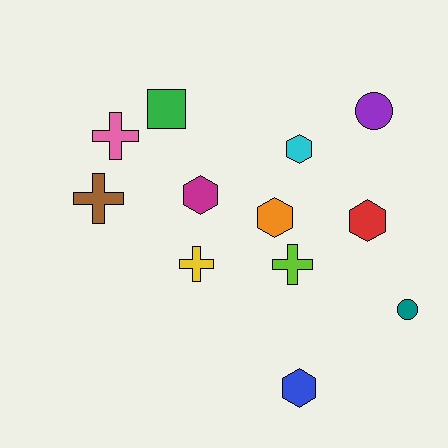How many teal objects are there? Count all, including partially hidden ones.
There is 1 teal object.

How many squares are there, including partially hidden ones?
There is 1 square.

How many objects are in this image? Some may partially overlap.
There are 12 objects.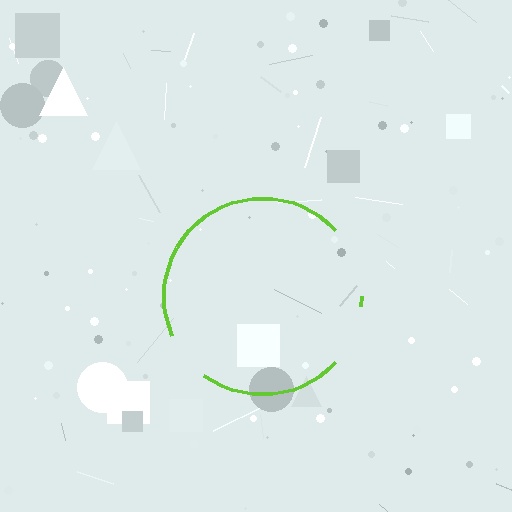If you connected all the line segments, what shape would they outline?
They would outline a circle.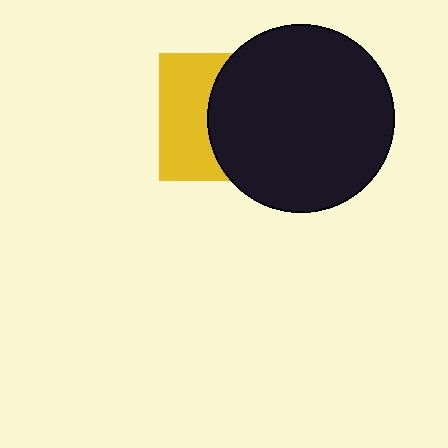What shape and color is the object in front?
The object in front is a black circle.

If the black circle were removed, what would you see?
You would see the complete yellow square.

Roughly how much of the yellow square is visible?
A small part of it is visible (roughly 44%).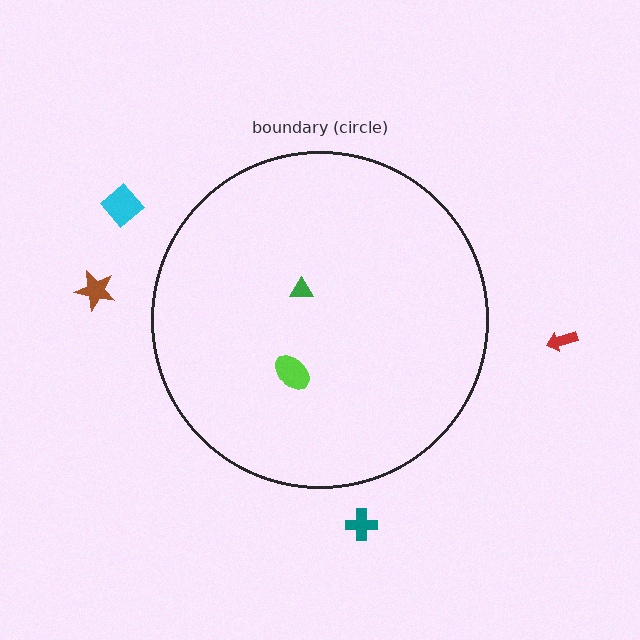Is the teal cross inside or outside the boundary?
Outside.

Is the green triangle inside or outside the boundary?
Inside.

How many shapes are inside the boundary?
2 inside, 4 outside.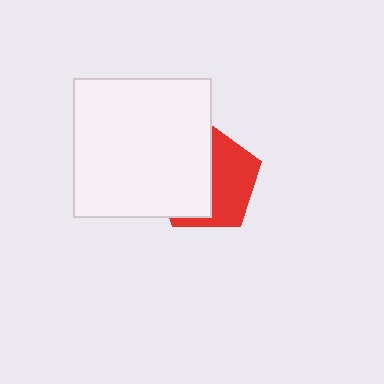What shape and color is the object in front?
The object in front is a white square.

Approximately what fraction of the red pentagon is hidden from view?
Roughly 51% of the red pentagon is hidden behind the white square.